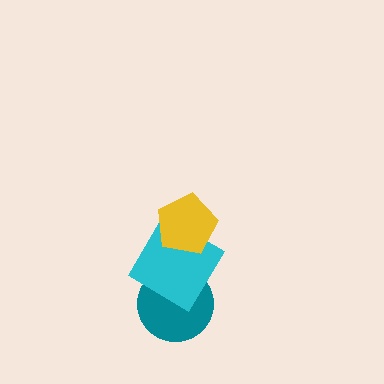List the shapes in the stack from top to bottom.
From top to bottom: the yellow pentagon, the cyan diamond, the teal circle.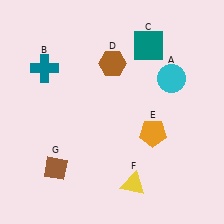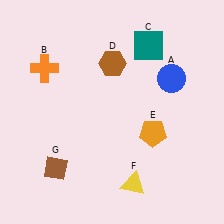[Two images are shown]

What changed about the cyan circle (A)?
In Image 1, A is cyan. In Image 2, it changed to blue.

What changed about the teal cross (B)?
In Image 1, B is teal. In Image 2, it changed to orange.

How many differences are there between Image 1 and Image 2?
There are 2 differences between the two images.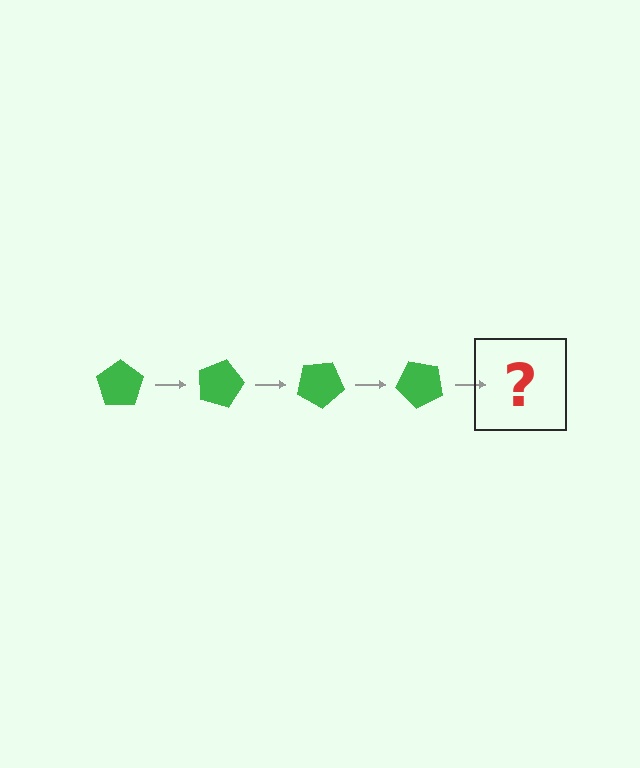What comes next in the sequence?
The next element should be a green pentagon rotated 60 degrees.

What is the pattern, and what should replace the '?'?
The pattern is that the pentagon rotates 15 degrees each step. The '?' should be a green pentagon rotated 60 degrees.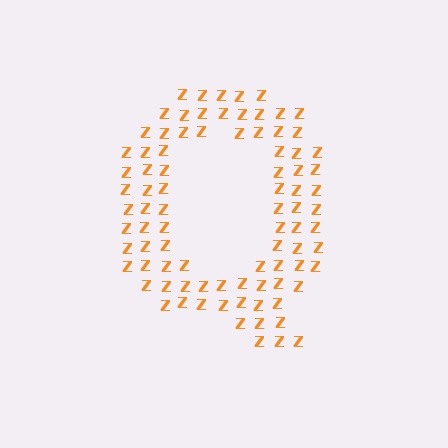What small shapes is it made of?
It is made of small letter Z's.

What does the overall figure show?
The overall figure shows the letter Q.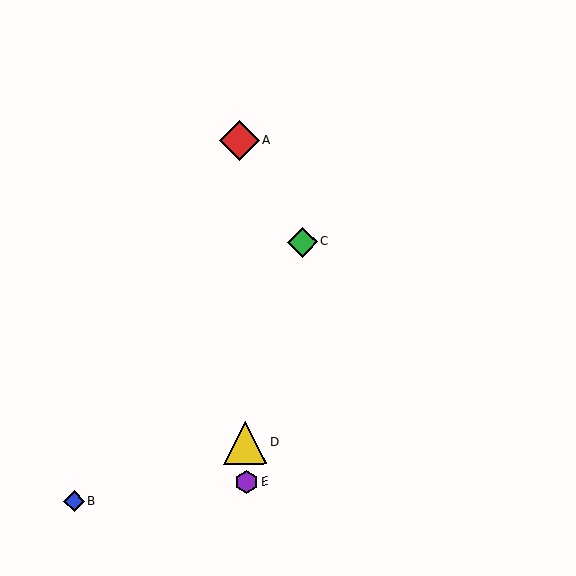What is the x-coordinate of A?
Object A is at x≈240.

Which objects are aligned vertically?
Objects A, D, E are aligned vertically.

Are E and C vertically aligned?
No, E is at x≈246 and C is at x≈302.